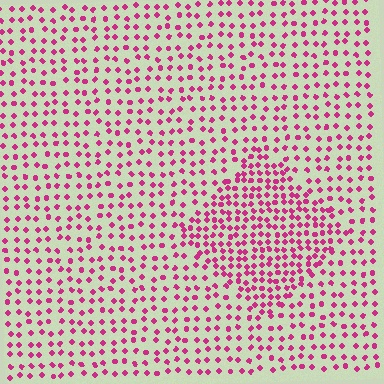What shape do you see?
I see a diamond.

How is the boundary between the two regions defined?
The boundary is defined by a change in element density (approximately 1.8x ratio). All elements are the same color, size, and shape.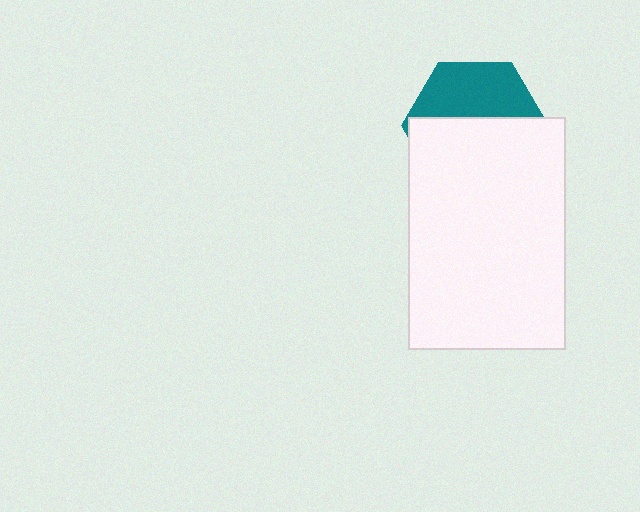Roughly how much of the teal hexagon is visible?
A small part of it is visible (roughly 42%).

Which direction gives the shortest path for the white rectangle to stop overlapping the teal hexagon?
Moving down gives the shortest separation.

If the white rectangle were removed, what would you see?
You would see the complete teal hexagon.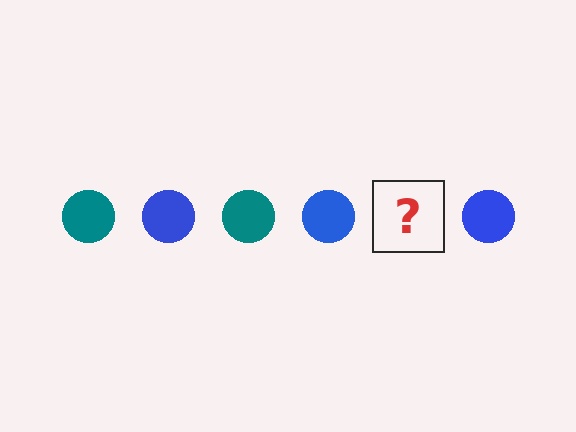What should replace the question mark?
The question mark should be replaced with a teal circle.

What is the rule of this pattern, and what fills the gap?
The rule is that the pattern cycles through teal, blue circles. The gap should be filled with a teal circle.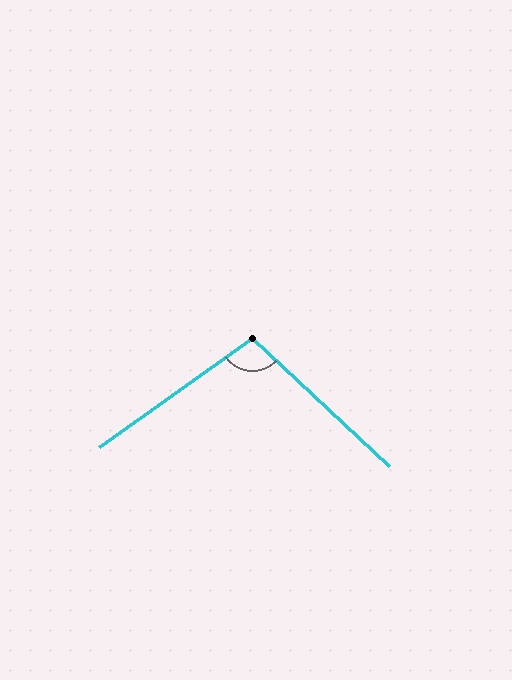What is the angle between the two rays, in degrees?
Approximately 101 degrees.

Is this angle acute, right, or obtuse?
It is obtuse.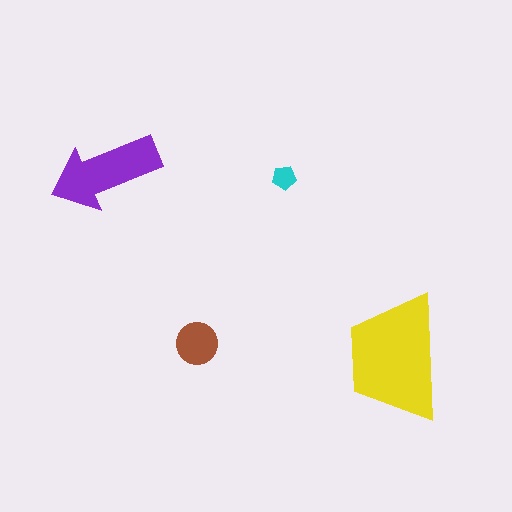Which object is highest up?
The purple arrow is topmost.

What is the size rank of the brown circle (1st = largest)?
3rd.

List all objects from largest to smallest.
The yellow trapezoid, the purple arrow, the brown circle, the cyan pentagon.